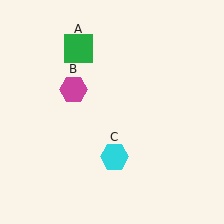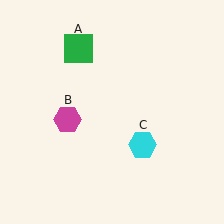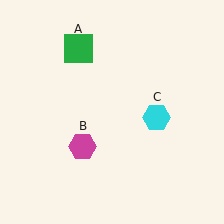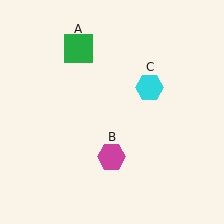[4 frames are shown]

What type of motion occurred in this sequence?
The magenta hexagon (object B), cyan hexagon (object C) rotated counterclockwise around the center of the scene.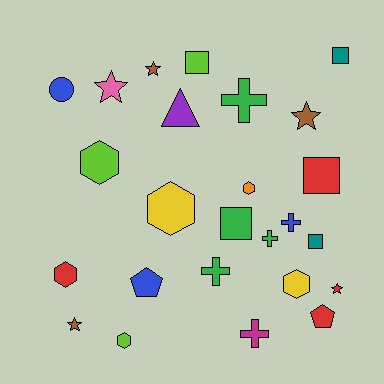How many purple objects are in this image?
There is 1 purple object.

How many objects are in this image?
There are 25 objects.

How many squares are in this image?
There are 5 squares.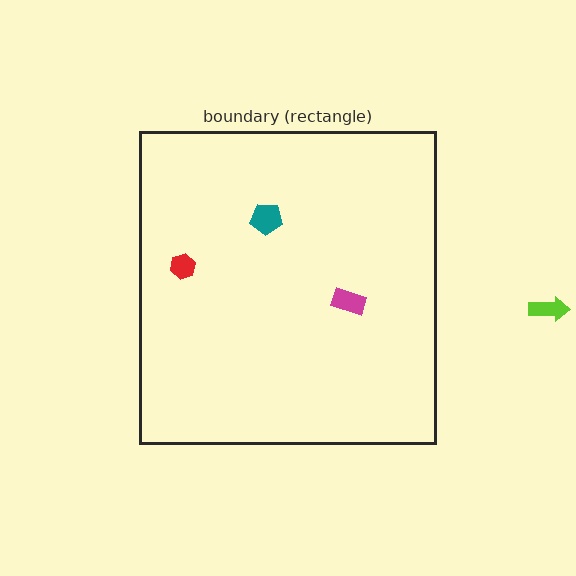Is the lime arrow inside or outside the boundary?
Outside.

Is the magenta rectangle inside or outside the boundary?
Inside.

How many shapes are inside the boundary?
3 inside, 1 outside.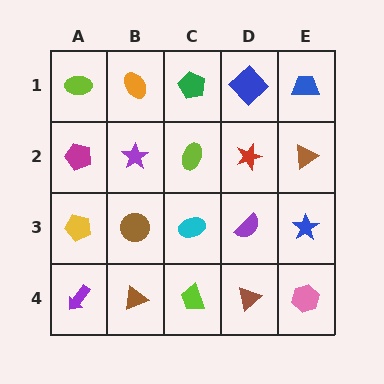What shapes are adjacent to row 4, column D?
A purple semicircle (row 3, column D), a lime trapezoid (row 4, column C), a pink hexagon (row 4, column E).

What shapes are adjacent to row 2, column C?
A green pentagon (row 1, column C), a cyan ellipse (row 3, column C), a purple star (row 2, column B), a red star (row 2, column D).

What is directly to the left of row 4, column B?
A purple arrow.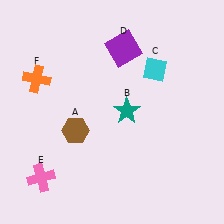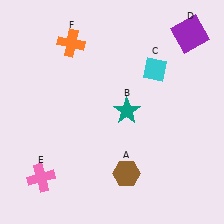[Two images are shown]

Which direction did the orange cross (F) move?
The orange cross (F) moved up.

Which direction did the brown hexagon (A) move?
The brown hexagon (A) moved right.